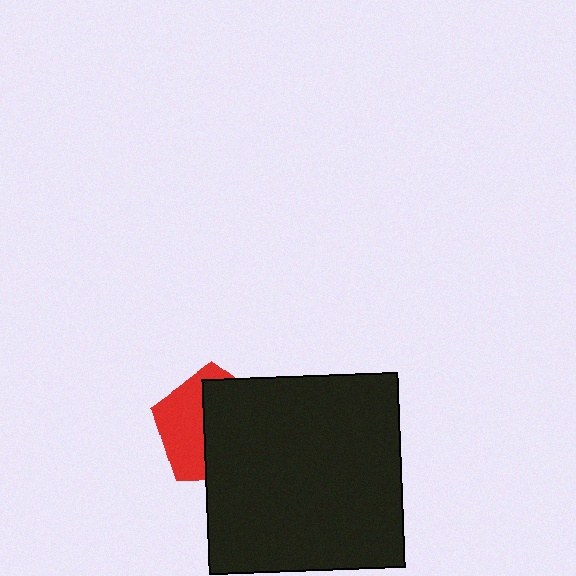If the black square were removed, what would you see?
You would see the complete red pentagon.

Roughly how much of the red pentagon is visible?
A small part of it is visible (roughly 41%).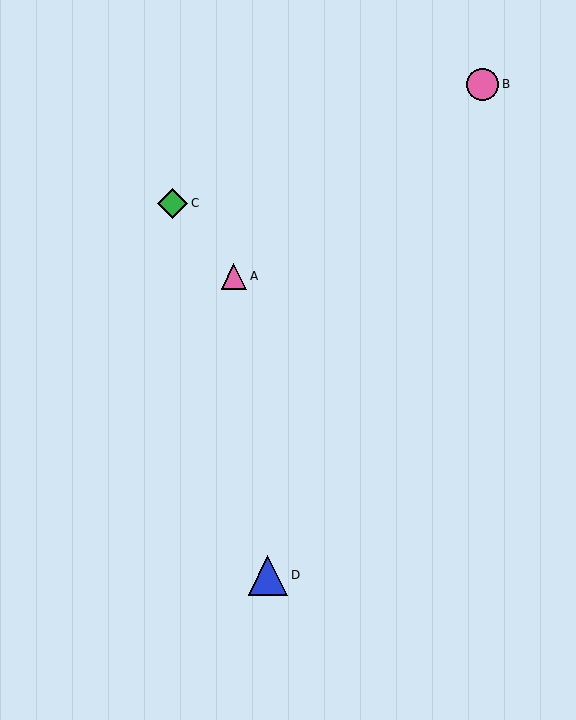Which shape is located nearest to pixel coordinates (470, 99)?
The pink circle (labeled B) at (483, 84) is nearest to that location.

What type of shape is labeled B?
Shape B is a pink circle.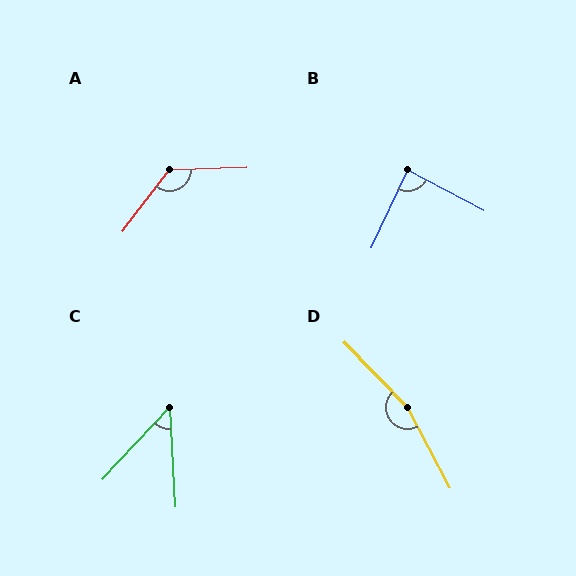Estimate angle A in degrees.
Approximately 129 degrees.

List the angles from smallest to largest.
C (46°), B (87°), A (129°), D (164°).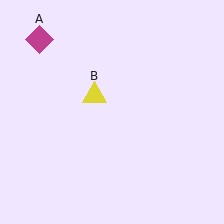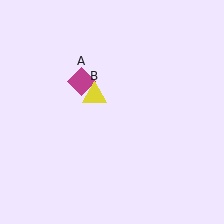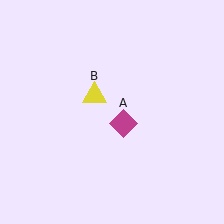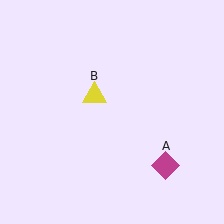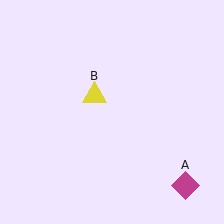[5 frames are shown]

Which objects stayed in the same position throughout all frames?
Yellow triangle (object B) remained stationary.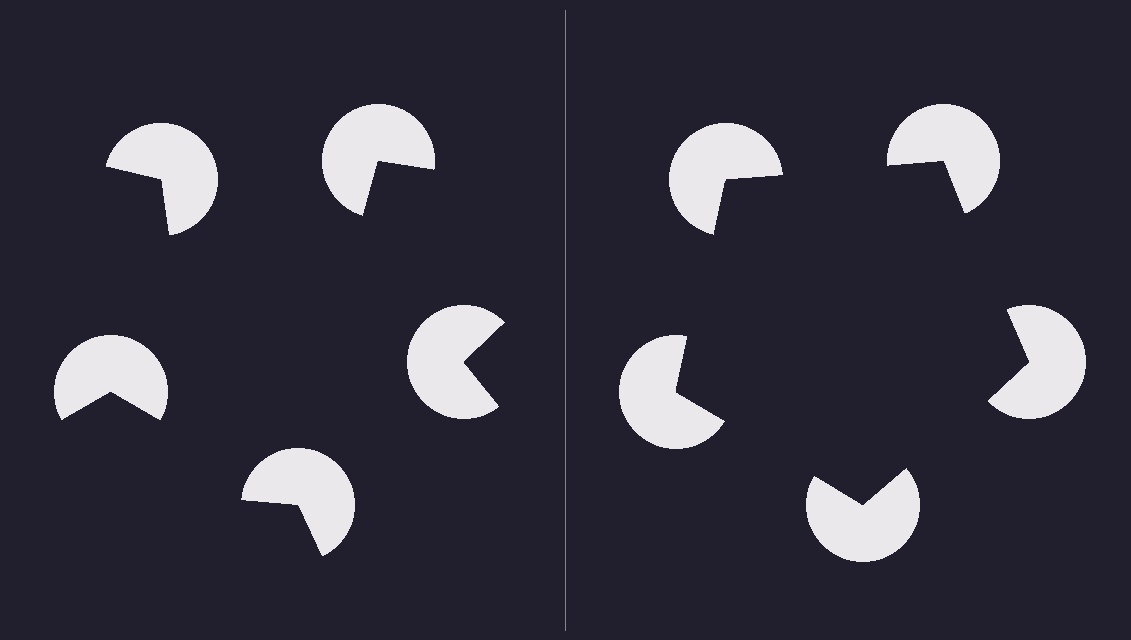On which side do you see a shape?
An illusory pentagon appears on the right side. On the left side the wedge cuts are rotated, so no coherent shape forms.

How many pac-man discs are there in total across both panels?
10 — 5 on each side.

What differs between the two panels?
The pac-man discs are positioned identically on both sides; only the wedge orientations differ. On the right they align to a pentagon; on the left they are misaligned.